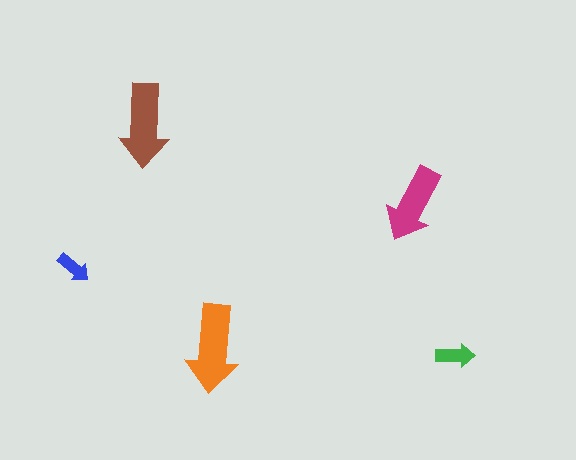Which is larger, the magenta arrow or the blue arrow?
The magenta one.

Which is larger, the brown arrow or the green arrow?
The brown one.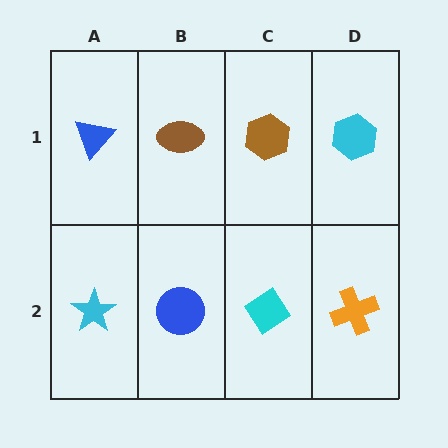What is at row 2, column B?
A blue circle.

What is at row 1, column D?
A cyan hexagon.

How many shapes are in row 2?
4 shapes.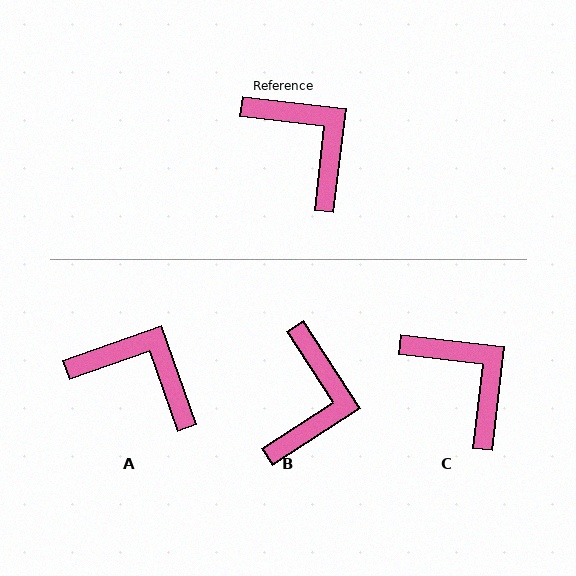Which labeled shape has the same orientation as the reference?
C.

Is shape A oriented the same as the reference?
No, it is off by about 26 degrees.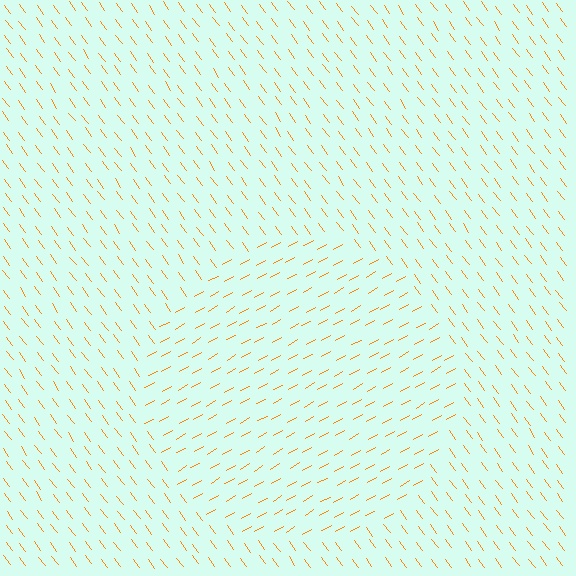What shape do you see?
I see a circle.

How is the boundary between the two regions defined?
The boundary is defined purely by a change in line orientation (approximately 83 degrees difference). All lines are the same color and thickness.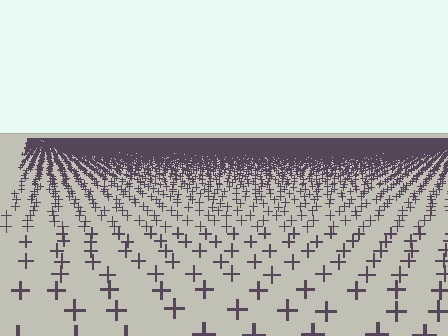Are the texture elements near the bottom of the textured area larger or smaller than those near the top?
Larger. Near the bottom, elements are closer to the viewer and appear at a bigger on-screen size.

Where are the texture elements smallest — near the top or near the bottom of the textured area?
Near the top.